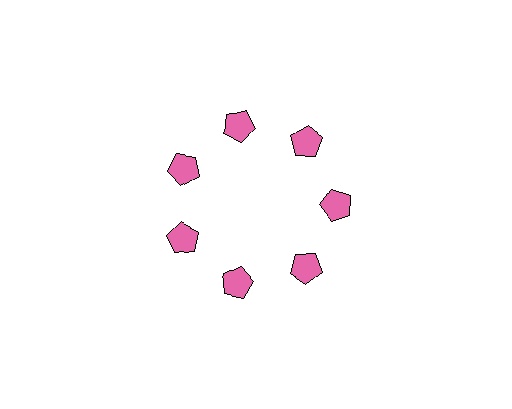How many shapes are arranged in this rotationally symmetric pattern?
There are 7 shapes, arranged in 7 groups of 1.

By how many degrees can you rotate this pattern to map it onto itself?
The pattern maps onto itself every 51 degrees of rotation.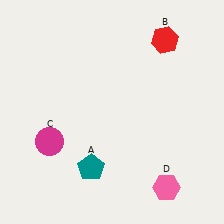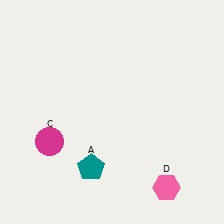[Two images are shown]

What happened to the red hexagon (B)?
The red hexagon (B) was removed in Image 2. It was in the top-right area of Image 1.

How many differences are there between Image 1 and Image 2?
There is 1 difference between the two images.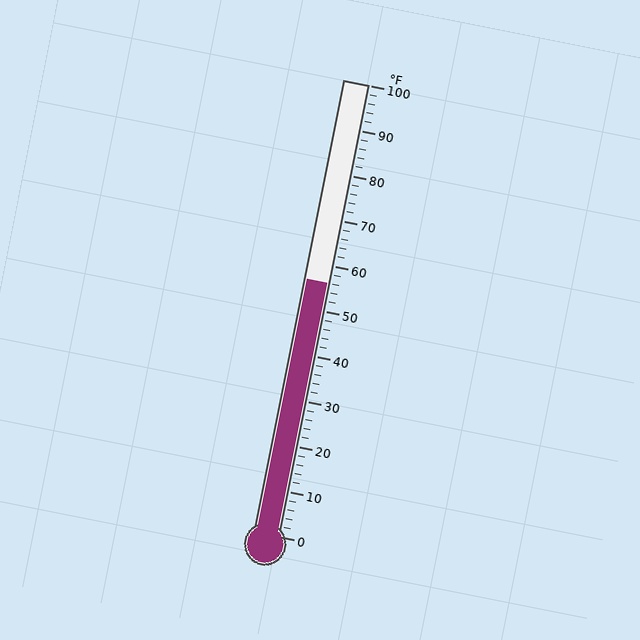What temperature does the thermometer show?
The thermometer shows approximately 56°F.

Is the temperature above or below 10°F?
The temperature is above 10°F.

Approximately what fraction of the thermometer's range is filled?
The thermometer is filled to approximately 55% of its range.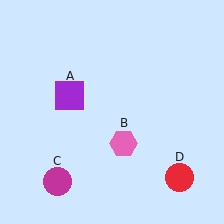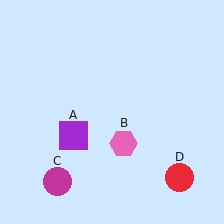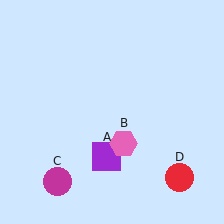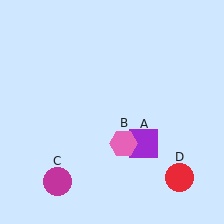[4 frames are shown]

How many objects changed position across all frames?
1 object changed position: purple square (object A).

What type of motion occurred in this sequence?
The purple square (object A) rotated counterclockwise around the center of the scene.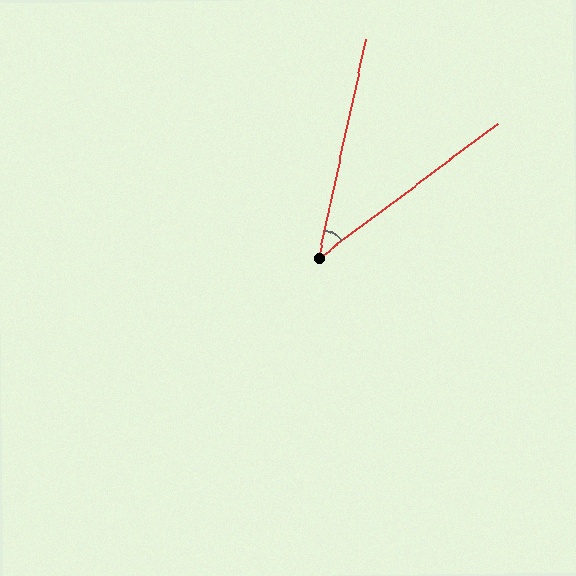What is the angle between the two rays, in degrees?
Approximately 41 degrees.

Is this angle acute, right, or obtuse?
It is acute.